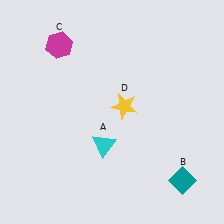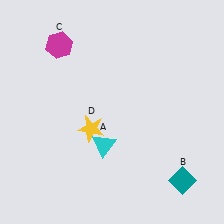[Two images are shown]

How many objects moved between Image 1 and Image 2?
1 object moved between the two images.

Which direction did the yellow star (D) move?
The yellow star (D) moved left.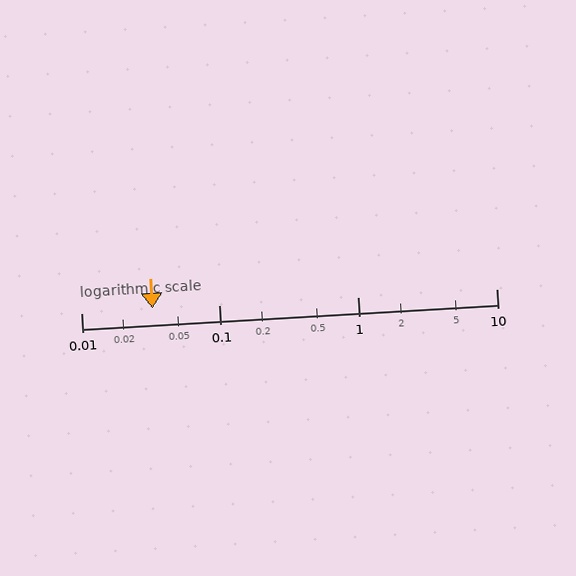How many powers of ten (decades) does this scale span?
The scale spans 3 decades, from 0.01 to 10.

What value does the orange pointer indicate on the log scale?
The pointer indicates approximately 0.033.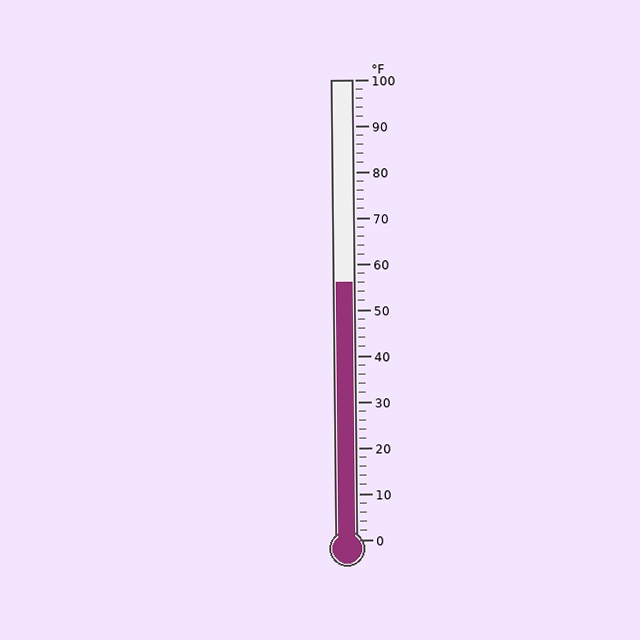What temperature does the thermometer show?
The thermometer shows approximately 56°F.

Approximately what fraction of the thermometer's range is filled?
The thermometer is filled to approximately 55% of its range.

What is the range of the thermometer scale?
The thermometer scale ranges from 0°F to 100°F.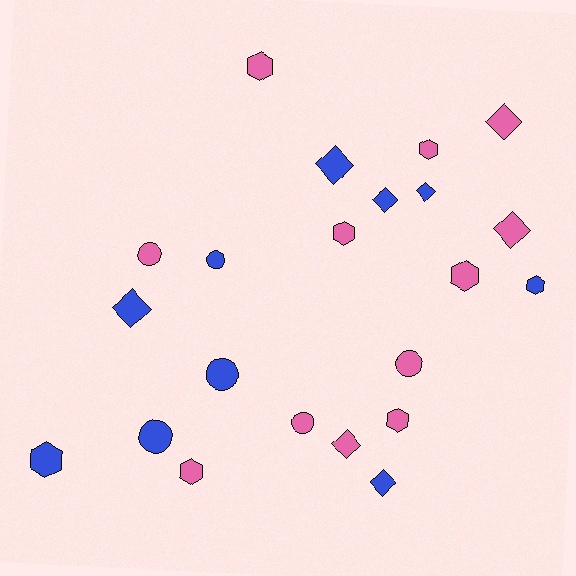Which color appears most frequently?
Pink, with 12 objects.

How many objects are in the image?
There are 22 objects.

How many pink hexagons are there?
There are 6 pink hexagons.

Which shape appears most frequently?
Hexagon, with 8 objects.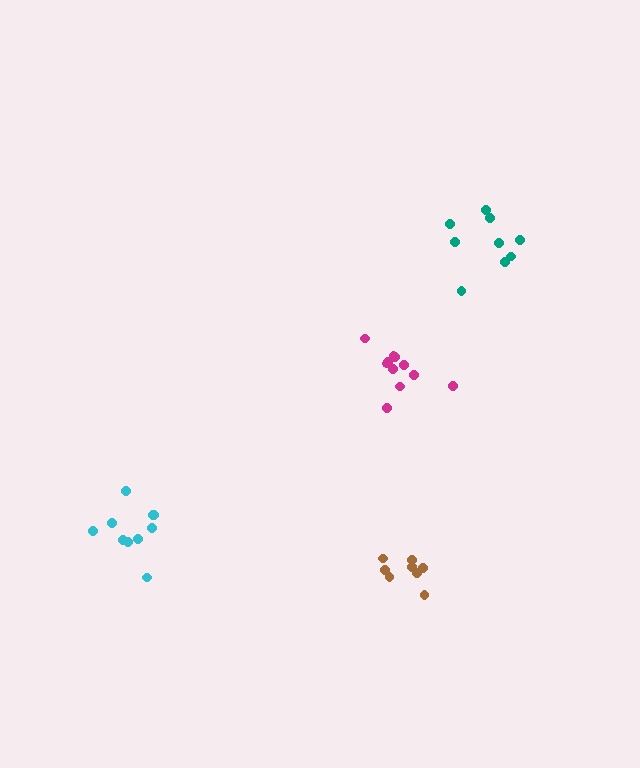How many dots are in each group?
Group 1: 8 dots, Group 2: 9 dots, Group 3: 11 dots, Group 4: 10 dots (38 total).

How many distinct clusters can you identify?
There are 4 distinct clusters.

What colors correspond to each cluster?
The clusters are colored: brown, teal, magenta, cyan.